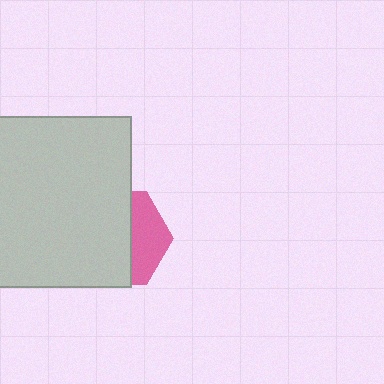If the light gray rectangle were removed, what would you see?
You would see the complete pink hexagon.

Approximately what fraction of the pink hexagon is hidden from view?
Roughly 65% of the pink hexagon is hidden behind the light gray rectangle.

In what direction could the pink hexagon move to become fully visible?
The pink hexagon could move right. That would shift it out from behind the light gray rectangle entirely.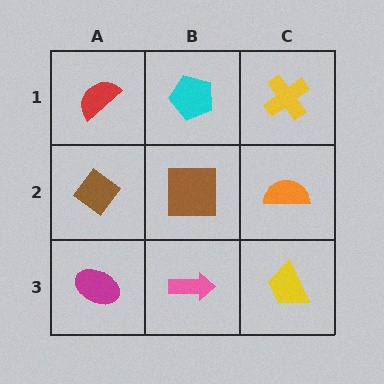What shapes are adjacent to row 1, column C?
An orange semicircle (row 2, column C), a cyan pentagon (row 1, column B).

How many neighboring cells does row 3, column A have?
2.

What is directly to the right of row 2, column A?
A brown square.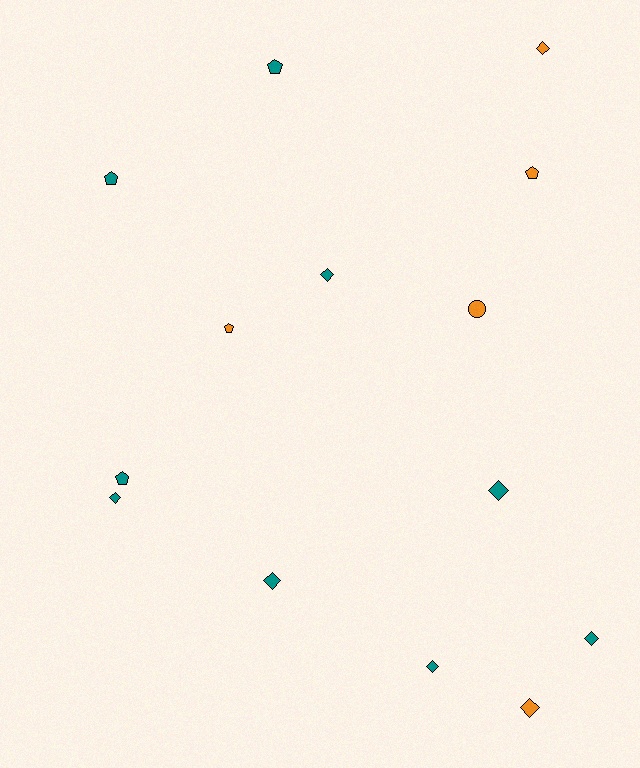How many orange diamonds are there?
There are 2 orange diamonds.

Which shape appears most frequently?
Diamond, with 8 objects.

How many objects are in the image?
There are 14 objects.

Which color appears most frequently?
Teal, with 9 objects.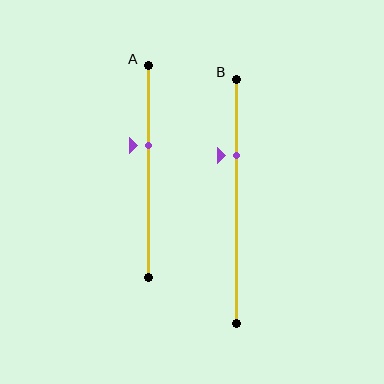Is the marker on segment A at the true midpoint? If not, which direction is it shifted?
No, the marker on segment A is shifted upward by about 12% of the segment length.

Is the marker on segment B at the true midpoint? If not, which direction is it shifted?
No, the marker on segment B is shifted upward by about 19% of the segment length.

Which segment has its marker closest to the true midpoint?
Segment A has its marker closest to the true midpoint.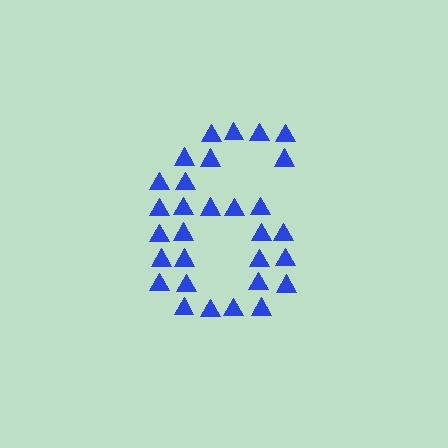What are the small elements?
The small elements are triangles.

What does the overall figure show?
The overall figure shows the digit 6.